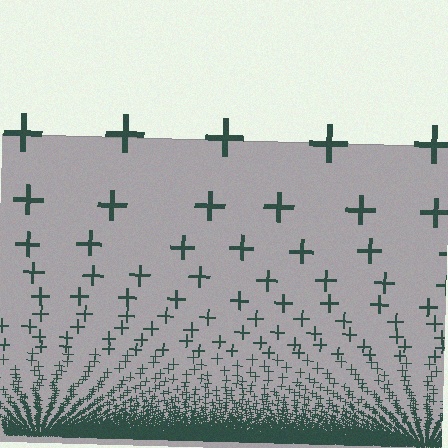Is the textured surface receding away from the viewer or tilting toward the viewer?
The surface appears to tilt toward the viewer. Texture elements get larger and sparser toward the top.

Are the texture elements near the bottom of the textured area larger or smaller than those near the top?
Smaller. The gradient is inverted — elements near the bottom are smaller and denser.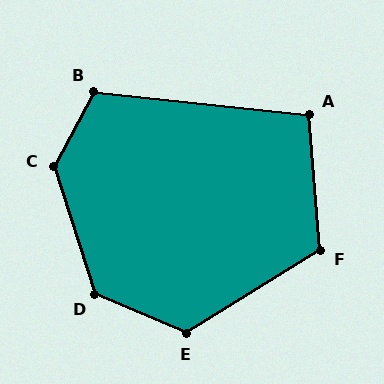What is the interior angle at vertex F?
Approximately 117 degrees (obtuse).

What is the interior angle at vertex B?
Approximately 112 degrees (obtuse).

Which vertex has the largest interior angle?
C, at approximately 134 degrees.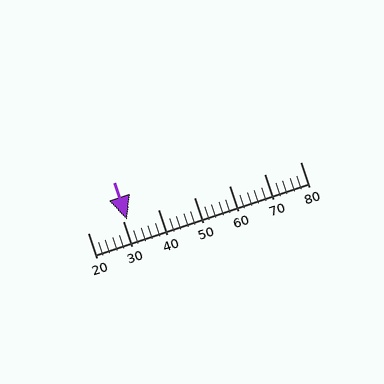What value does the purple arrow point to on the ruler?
The purple arrow points to approximately 31.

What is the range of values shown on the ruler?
The ruler shows values from 20 to 80.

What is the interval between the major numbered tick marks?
The major tick marks are spaced 10 units apart.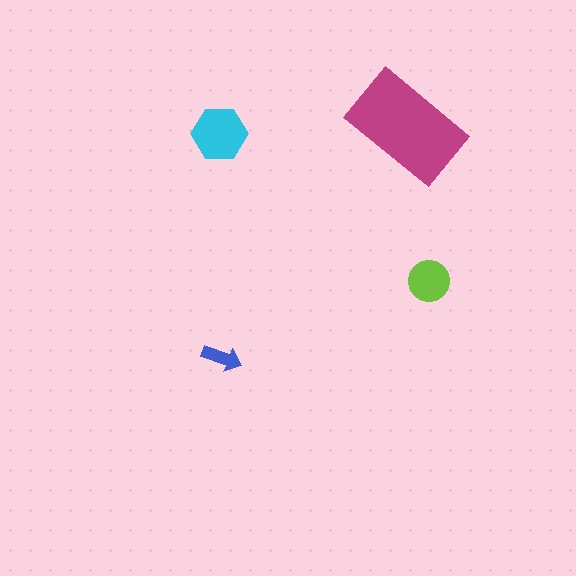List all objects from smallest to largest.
The blue arrow, the lime circle, the cyan hexagon, the magenta rectangle.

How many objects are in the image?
There are 4 objects in the image.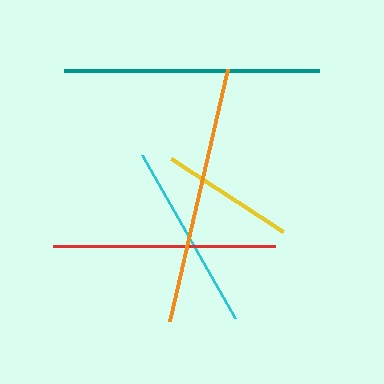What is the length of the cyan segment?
The cyan segment is approximately 188 pixels long.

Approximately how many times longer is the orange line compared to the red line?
The orange line is approximately 1.2 times the length of the red line.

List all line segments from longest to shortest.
From longest to shortest: orange, teal, red, cyan, yellow.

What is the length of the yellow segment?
The yellow segment is approximately 134 pixels long.